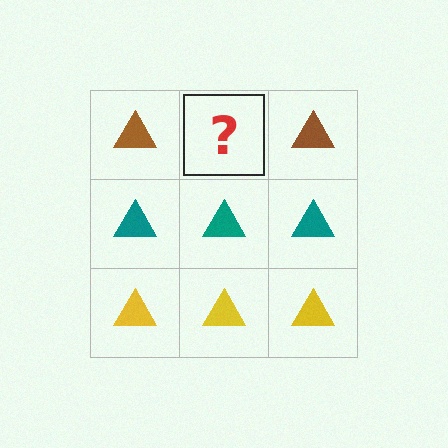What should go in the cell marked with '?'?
The missing cell should contain a brown triangle.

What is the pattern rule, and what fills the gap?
The rule is that each row has a consistent color. The gap should be filled with a brown triangle.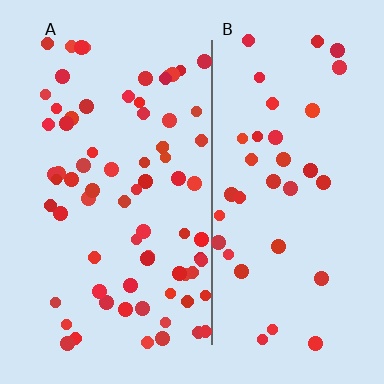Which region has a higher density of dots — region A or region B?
A (the left).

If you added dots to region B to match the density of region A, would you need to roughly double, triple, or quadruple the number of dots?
Approximately double.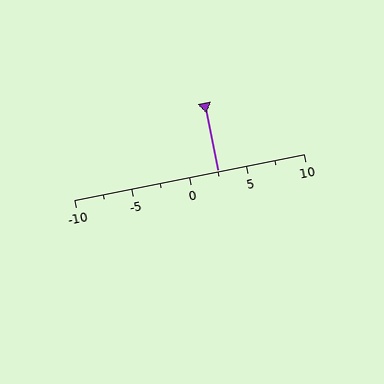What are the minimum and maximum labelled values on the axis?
The axis runs from -10 to 10.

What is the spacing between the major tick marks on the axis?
The major ticks are spaced 5 apart.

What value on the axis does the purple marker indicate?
The marker indicates approximately 2.5.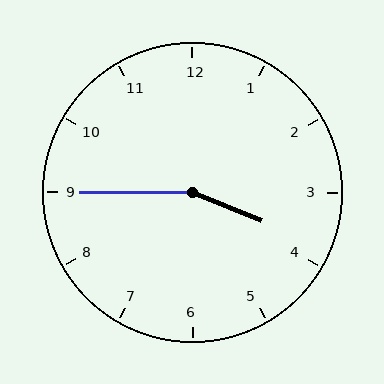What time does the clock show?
3:45.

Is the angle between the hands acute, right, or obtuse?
It is obtuse.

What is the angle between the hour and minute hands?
Approximately 158 degrees.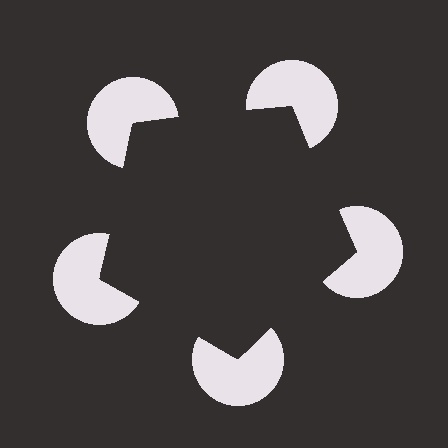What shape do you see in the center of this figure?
An illusory pentagon — its edges are inferred from the aligned wedge cuts in the pac-man discs, not physically drawn.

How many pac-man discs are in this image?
There are 5 — one at each vertex of the illusory pentagon.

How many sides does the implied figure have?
5 sides.